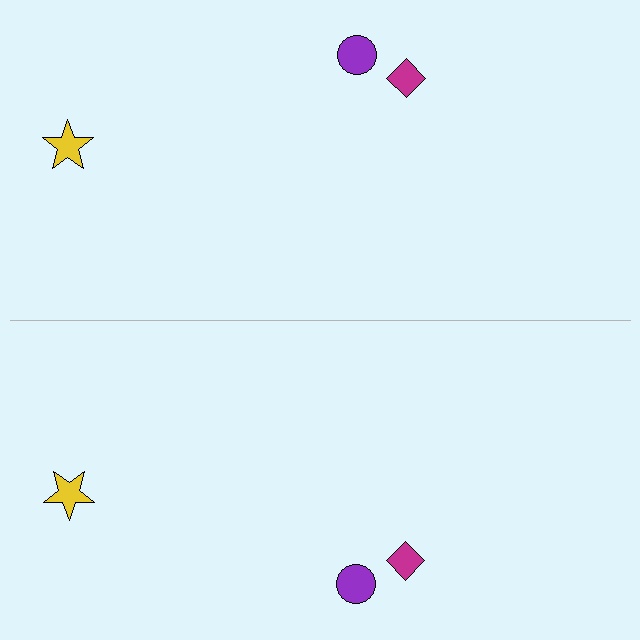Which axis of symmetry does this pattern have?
The pattern has a horizontal axis of symmetry running through the center of the image.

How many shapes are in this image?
There are 6 shapes in this image.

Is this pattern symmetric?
Yes, this pattern has bilateral (reflection) symmetry.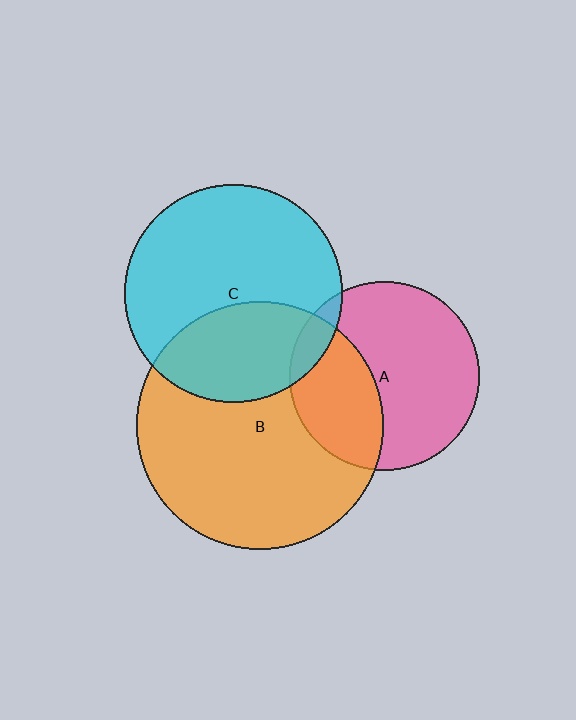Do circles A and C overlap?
Yes.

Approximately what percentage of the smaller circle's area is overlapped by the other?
Approximately 10%.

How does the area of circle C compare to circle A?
Approximately 1.3 times.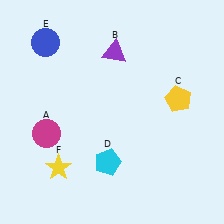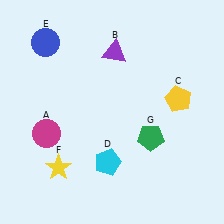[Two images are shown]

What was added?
A green pentagon (G) was added in Image 2.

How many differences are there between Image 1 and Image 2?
There is 1 difference between the two images.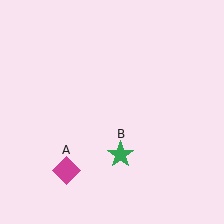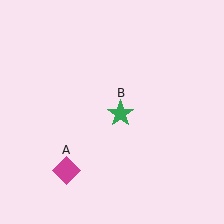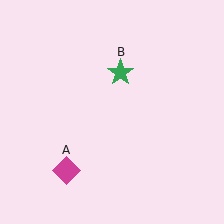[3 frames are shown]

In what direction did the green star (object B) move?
The green star (object B) moved up.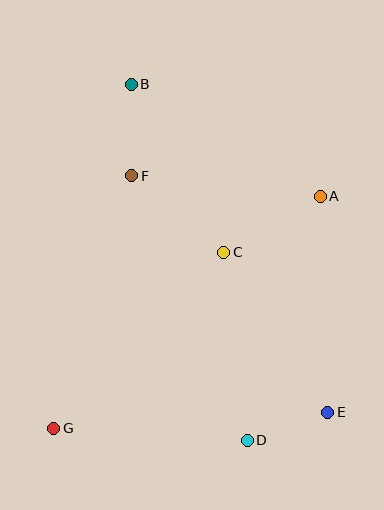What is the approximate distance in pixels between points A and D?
The distance between A and D is approximately 254 pixels.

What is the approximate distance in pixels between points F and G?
The distance between F and G is approximately 264 pixels.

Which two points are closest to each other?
Points D and E are closest to each other.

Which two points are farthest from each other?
Points B and E are farthest from each other.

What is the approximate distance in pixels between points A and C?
The distance between A and C is approximately 112 pixels.